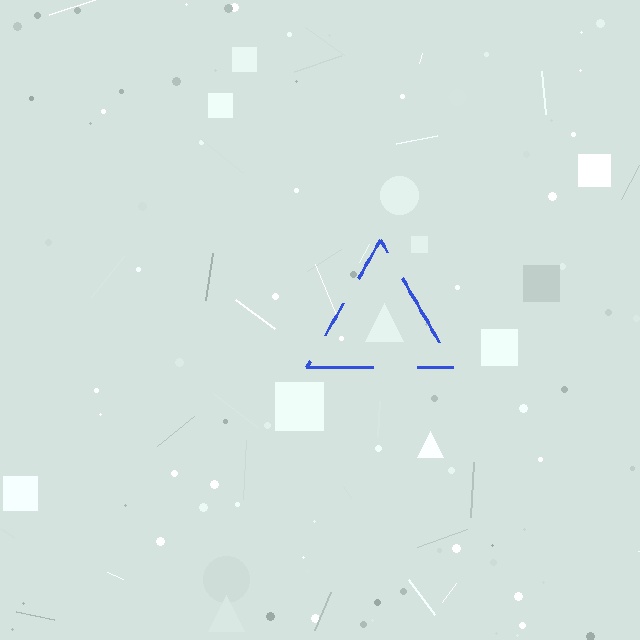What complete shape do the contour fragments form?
The contour fragments form a triangle.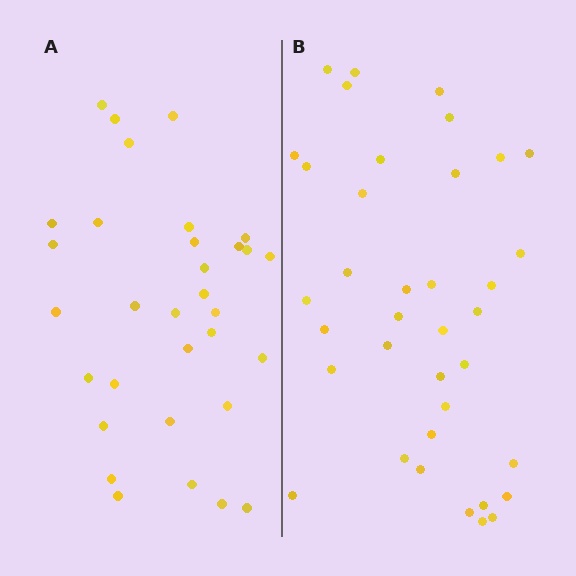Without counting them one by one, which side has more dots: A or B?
Region B (the right region) has more dots.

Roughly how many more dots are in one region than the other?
Region B has about 5 more dots than region A.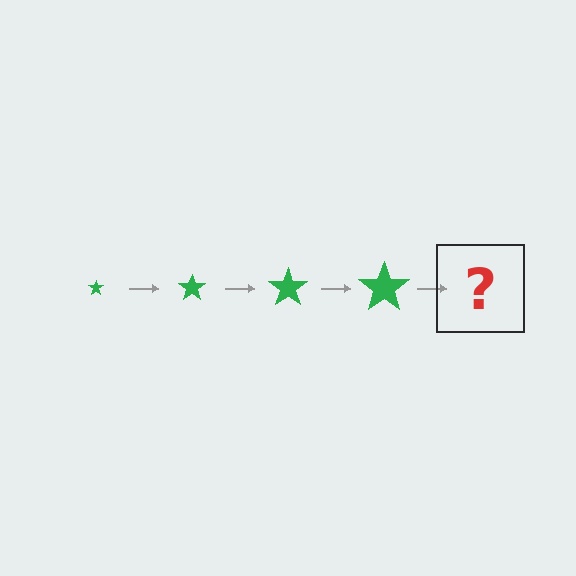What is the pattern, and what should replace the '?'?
The pattern is that the star gets progressively larger each step. The '?' should be a green star, larger than the previous one.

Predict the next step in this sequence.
The next step is a green star, larger than the previous one.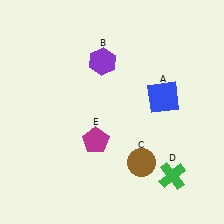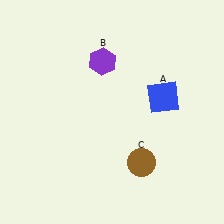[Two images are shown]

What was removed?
The magenta pentagon (E), the green cross (D) were removed in Image 2.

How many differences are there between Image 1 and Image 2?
There are 2 differences between the two images.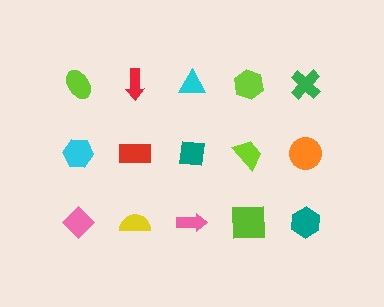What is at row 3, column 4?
A lime square.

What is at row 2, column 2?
A red rectangle.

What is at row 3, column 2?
A yellow semicircle.